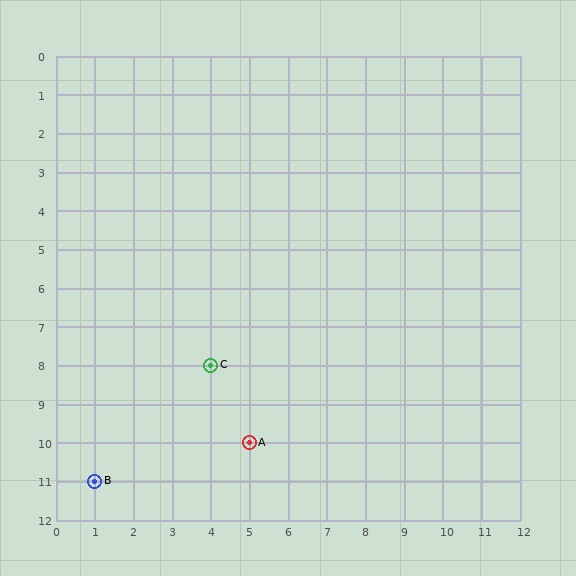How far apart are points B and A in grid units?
Points B and A are 4 columns and 1 row apart (about 4.1 grid units diagonally).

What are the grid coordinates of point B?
Point B is at grid coordinates (1, 11).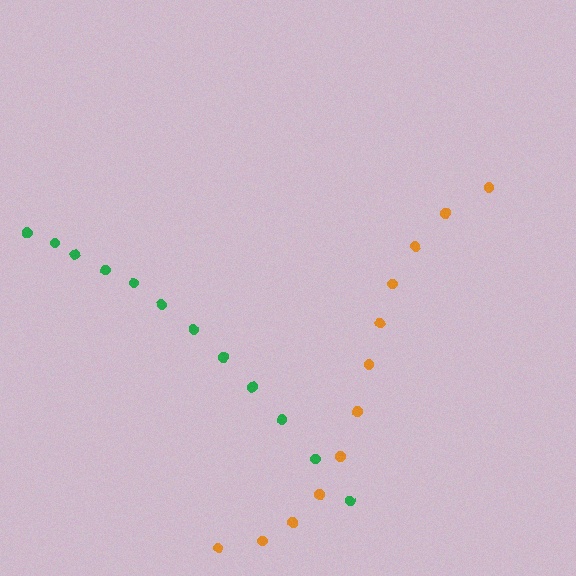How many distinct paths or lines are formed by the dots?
There are 2 distinct paths.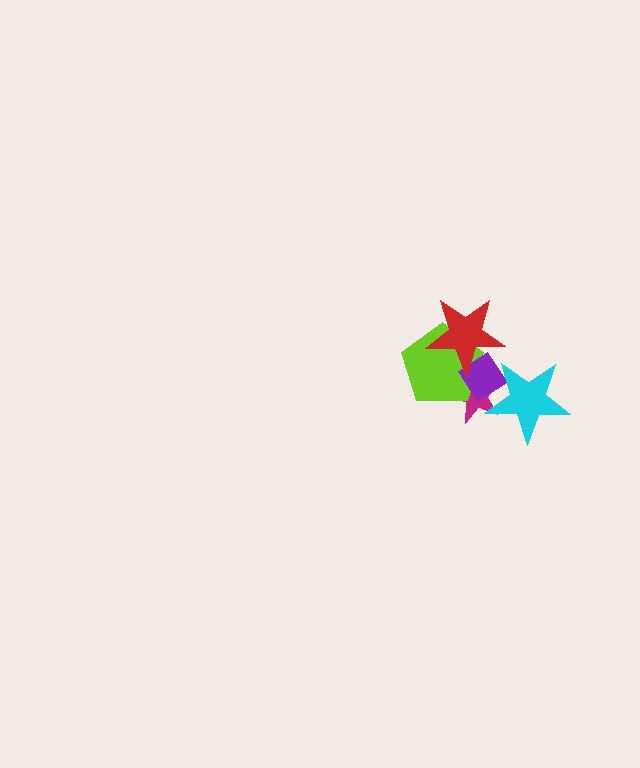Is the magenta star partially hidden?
Yes, it is partially covered by another shape.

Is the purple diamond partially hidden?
Yes, it is partially covered by another shape.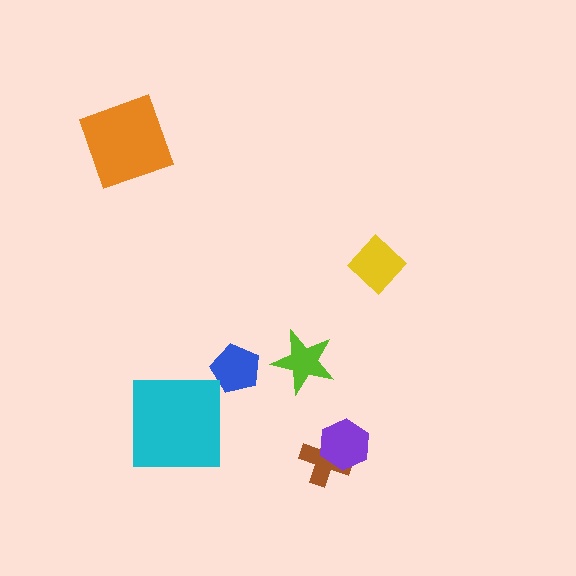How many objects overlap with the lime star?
0 objects overlap with the lime star.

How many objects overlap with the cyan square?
0 objects overlap with the cyan square.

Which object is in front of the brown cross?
The purple hexagon is in front of the brown cross.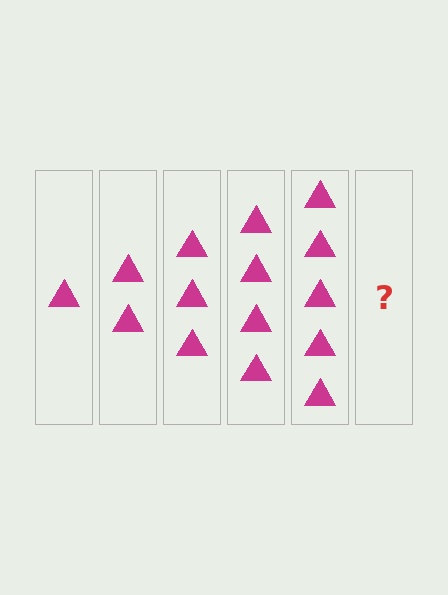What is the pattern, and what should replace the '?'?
The pattern is that each step adds one more triangle. The '?' should be 6 triangles.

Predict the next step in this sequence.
The next step is 6 triangles.